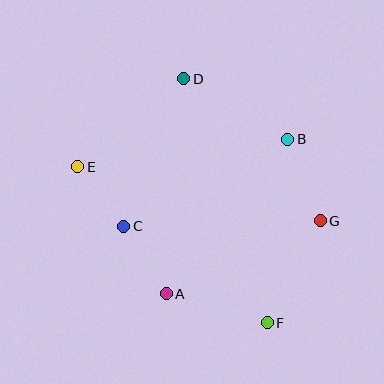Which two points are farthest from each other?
Points D and F are farthest from each other.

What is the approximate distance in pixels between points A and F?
The distance between A and F is approximately 105 pixels.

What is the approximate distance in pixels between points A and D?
The distance between A and D is approximately 216 pixels.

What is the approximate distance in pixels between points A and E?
The distance between A and E is approximately 155 pixels.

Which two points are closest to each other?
Points C and E are closest to each other.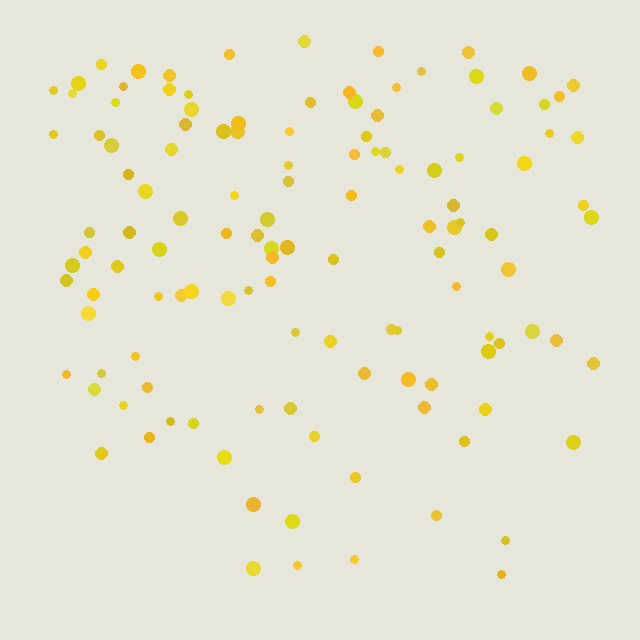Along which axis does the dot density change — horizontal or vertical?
Vertical.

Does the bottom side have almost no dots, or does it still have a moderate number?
Still a moderate number, just noticeably fewer than the top.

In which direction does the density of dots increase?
From bottom to top, with the top side densest.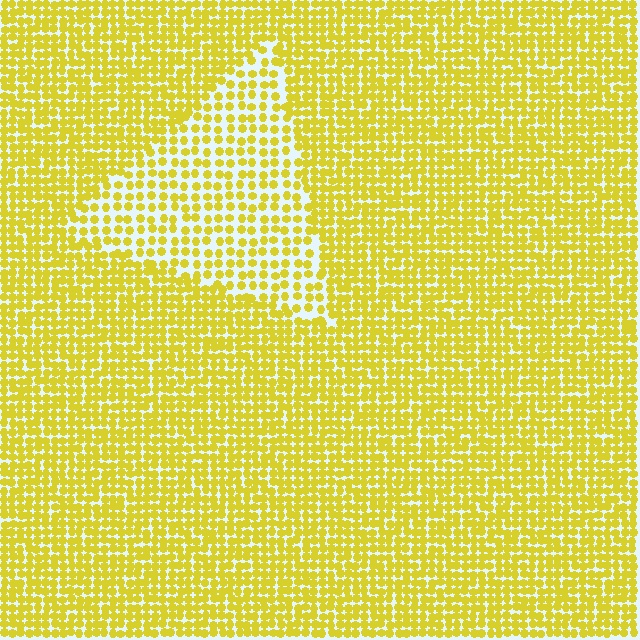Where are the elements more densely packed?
The elements are more densely packed outside the triangle boundary.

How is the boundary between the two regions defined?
The boundary is defined by a change in element density (approximately 1.8x ratio). All elements are the same color, size, and shape.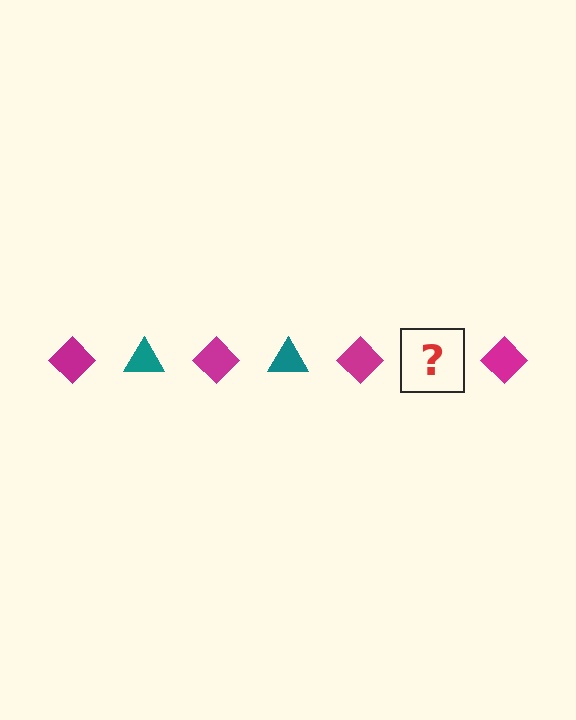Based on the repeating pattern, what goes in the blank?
The blank should be a teal triangle.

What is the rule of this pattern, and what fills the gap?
The rule is that the pattern alternates between magenta diamond and teal triangle. The gap should be filled with a teal triangle.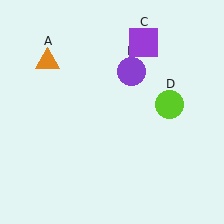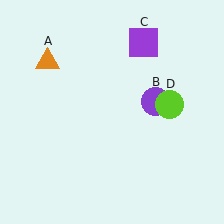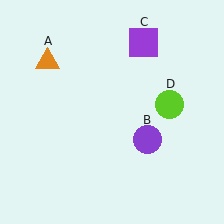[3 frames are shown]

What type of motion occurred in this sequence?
The purple circle (object B) rotated clockwise around the center of the scene.